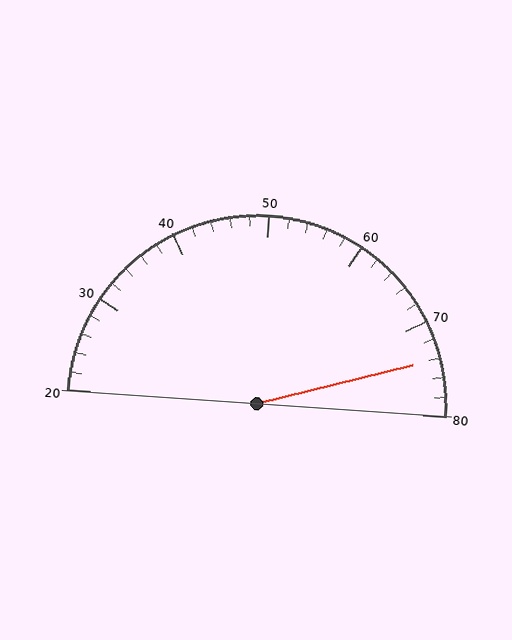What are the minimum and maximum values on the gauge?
The gauge ranges from 20 to 80.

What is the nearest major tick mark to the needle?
The nearest major tick mark is 70.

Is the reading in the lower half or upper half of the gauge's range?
The reading is in the upper half of the range (20 to 80).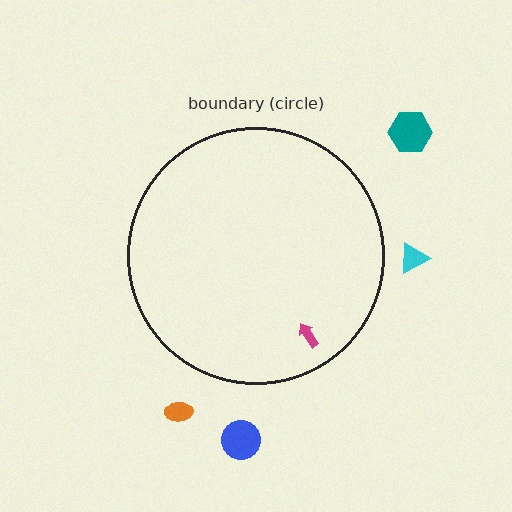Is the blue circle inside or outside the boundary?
Outside.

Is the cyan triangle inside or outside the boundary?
Outside.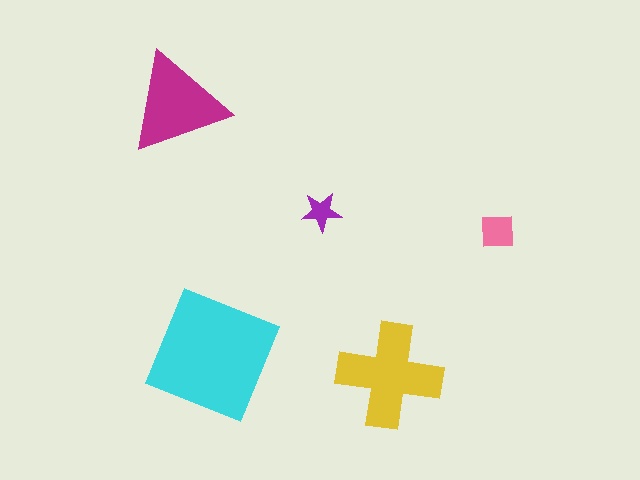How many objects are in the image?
There are 5 objects in the image.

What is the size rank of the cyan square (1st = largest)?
1st.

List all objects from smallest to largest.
The purple star, the pink square, the magenta triangle, the yellow cross, the cyan square.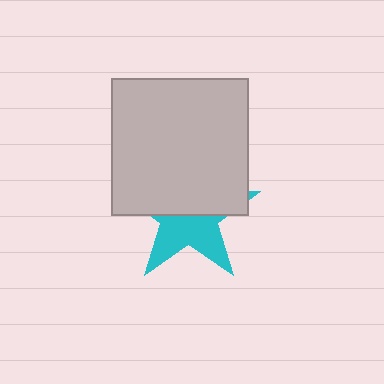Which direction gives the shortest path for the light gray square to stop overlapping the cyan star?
Moving up gives the shortest separation.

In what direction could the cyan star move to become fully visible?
The cyan star could move down. That would shift it out from behind the light gray square entirely.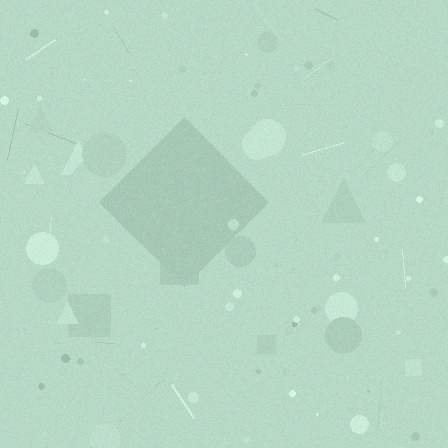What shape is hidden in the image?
A diamond is hidden in the image.